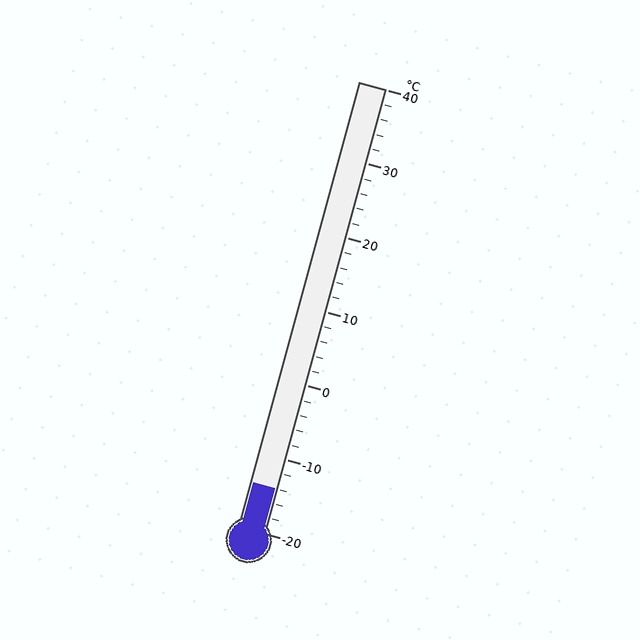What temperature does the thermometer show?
The thermometer shows approximately -14°C.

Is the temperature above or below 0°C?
The temperature is below 0°C.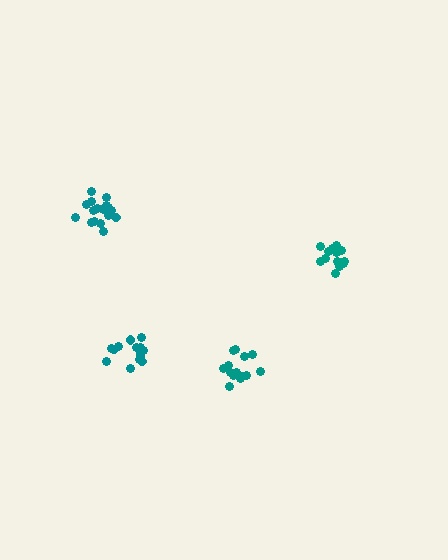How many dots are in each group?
Group 1: 14 dots, Group 2: 13 dots, Group 3: 18 dots, Group 4: 14 dots (59 total).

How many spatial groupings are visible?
There are 4 spatial groupings.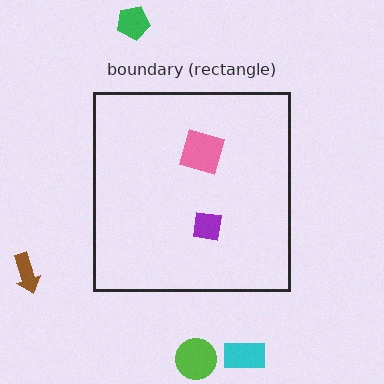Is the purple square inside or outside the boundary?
Inside.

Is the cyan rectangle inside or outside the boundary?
Outside.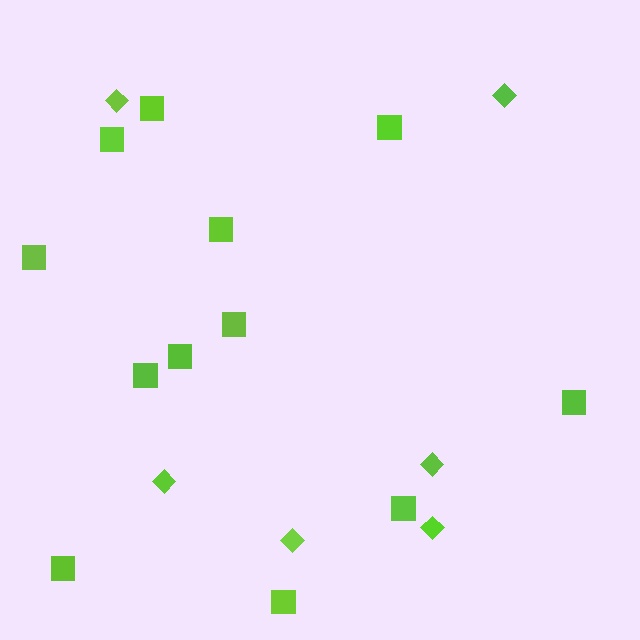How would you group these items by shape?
There are 2 groups: one group of squares (12) and one group of diamonds (6).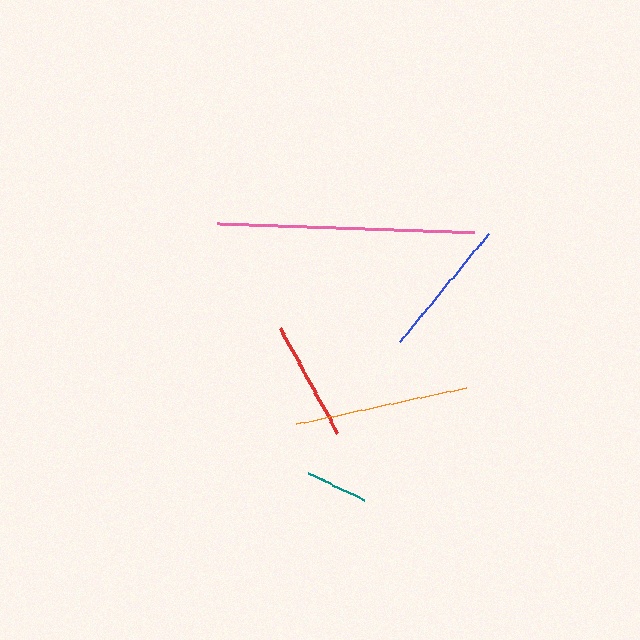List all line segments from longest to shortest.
From longest to shortest: pink, orange, blue, red, teal.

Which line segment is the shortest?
The teal line is the shortest at approximately 62 pixels.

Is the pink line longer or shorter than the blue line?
The pink line is longer than the blue line.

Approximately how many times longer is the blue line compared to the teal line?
The blue line is approximately 2.2 times the length of the teal line.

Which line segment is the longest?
The pink line is the longest at approximately 257 pixels.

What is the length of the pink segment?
The pink segment is approximately 257 pixels long.